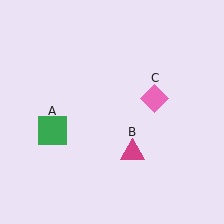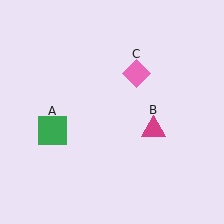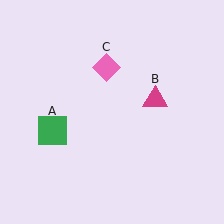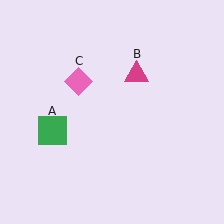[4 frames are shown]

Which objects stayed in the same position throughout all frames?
Green square (object A) remained stationary.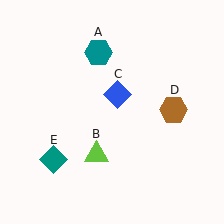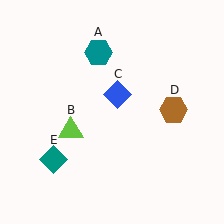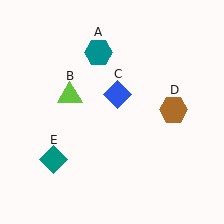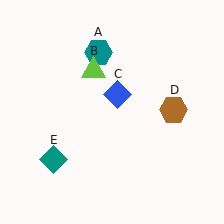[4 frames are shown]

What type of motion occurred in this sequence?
The lime triangle (object B) rotated clockwise around the center of the scene.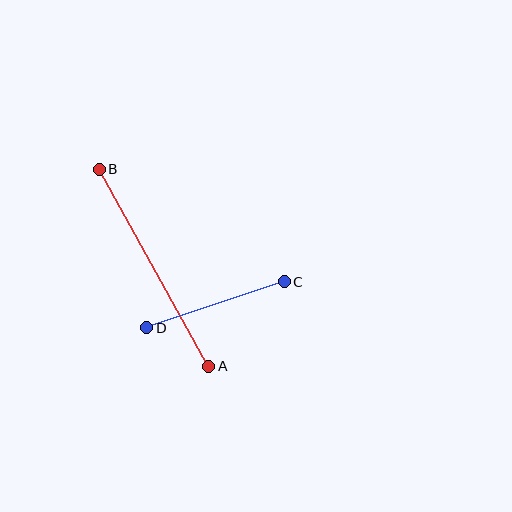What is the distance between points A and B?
The distance is approximately 225 pixels.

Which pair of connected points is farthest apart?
Points A and B are farthest apart.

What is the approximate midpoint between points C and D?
The midpoint is at approximately (215, 305) pixels.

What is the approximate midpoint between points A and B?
The midpoint is at approximately (154, 268) pixels.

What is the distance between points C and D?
The distance is approximately 145 pixels.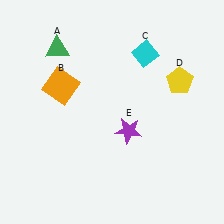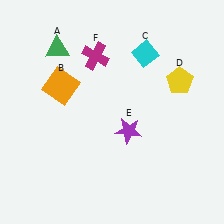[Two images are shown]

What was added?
A magenta cross (F) was added in Image 2.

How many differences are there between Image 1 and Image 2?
There is 1 difference between the two images.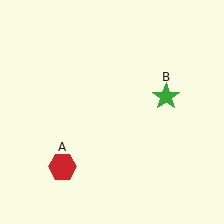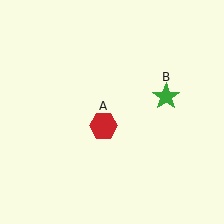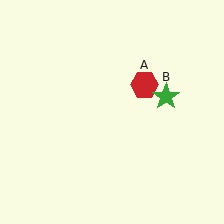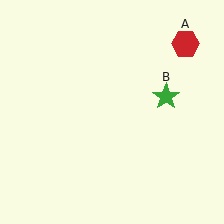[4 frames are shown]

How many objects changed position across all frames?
1 object changed position: red hexagon (object A).